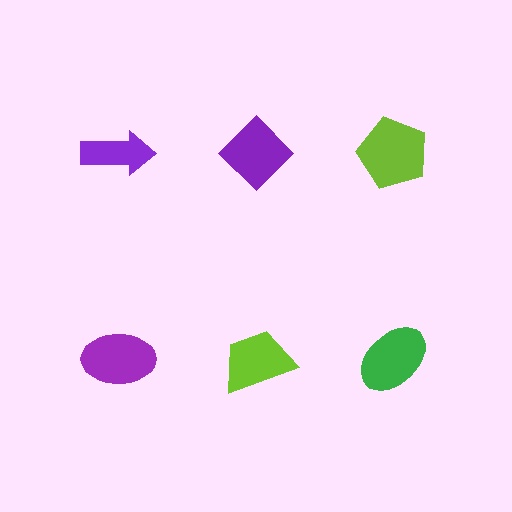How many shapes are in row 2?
3 shapes.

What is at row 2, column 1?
A purple ellipse.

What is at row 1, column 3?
A lime pentagon.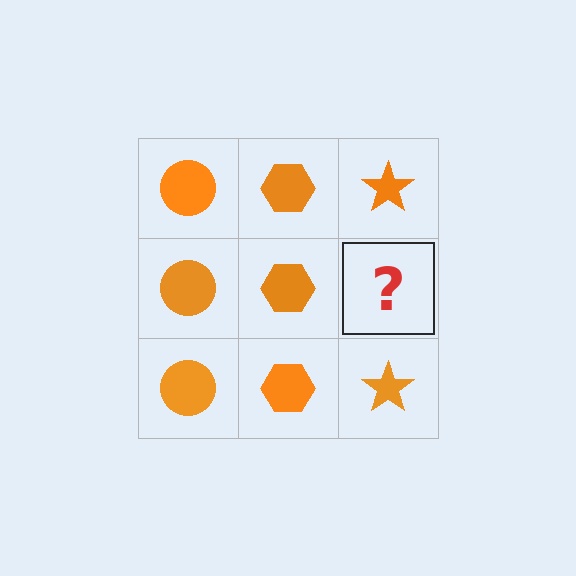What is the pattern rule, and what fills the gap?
The rule is that each column has a consistent shape. The gap should be filled with an orange star.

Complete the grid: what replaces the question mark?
The question mark should be replaced with an orange star.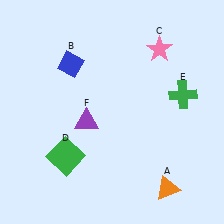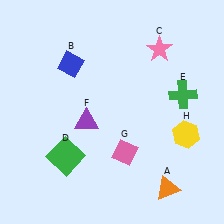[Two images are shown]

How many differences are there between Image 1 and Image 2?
There are 2 differences between the two images.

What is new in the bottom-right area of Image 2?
A yellow hexagon (H) was added in the bottom-right area of Image 2.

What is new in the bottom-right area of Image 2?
A pink diamond (G) was added in the bottom-right area of Image 2.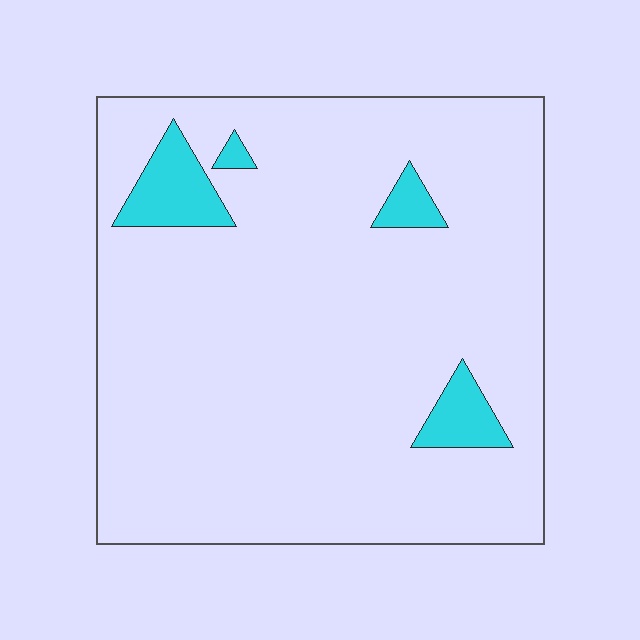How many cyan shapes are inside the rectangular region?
4.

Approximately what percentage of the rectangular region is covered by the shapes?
Approximately 10%.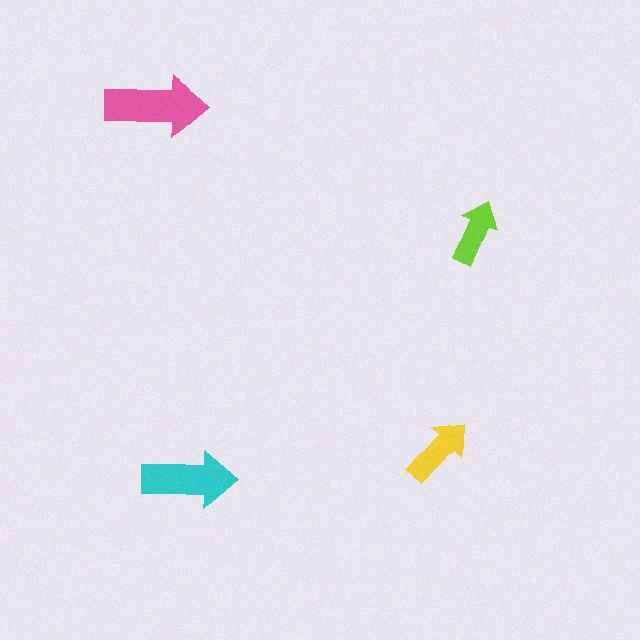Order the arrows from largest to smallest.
the pink one, the cyan one, the yellow one, the lime one.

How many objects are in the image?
There are 4 objects in the image.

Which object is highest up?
The pink arrow is topmost.